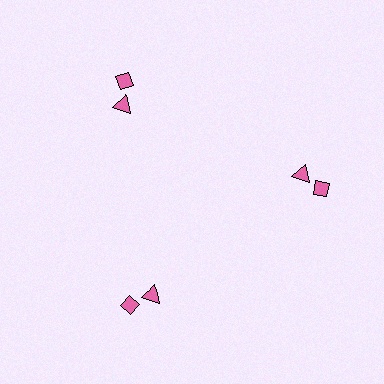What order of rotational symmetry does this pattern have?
This pattern has 3-fold rotational symmetry.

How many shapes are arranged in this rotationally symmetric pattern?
There are 6 shapes, arranged in 3 groups of 2.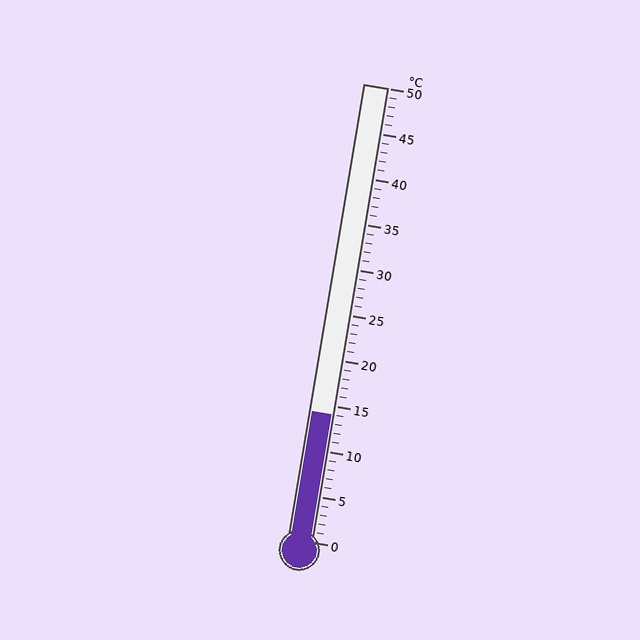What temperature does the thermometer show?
The thermometer shows approximately 14°C.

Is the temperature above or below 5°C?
The temperature is above 5°C.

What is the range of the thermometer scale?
The thermometer scale ranges from 0°C to 50°C.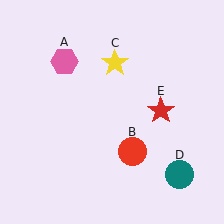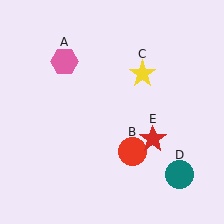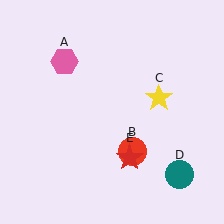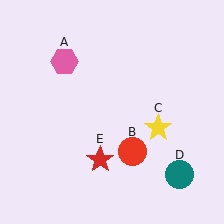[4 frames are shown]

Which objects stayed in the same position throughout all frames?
Pink hexagon (object A) and red circle (object B) and teal circle (object D) remained stationary.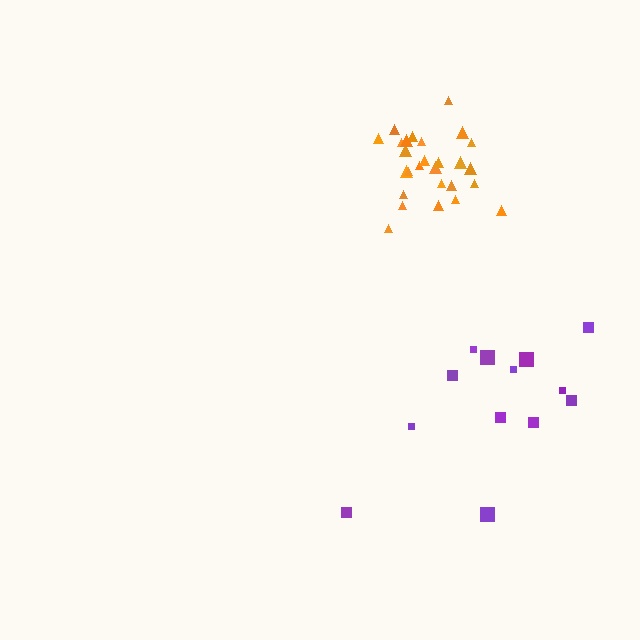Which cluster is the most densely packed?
Orange.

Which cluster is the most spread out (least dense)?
Purple.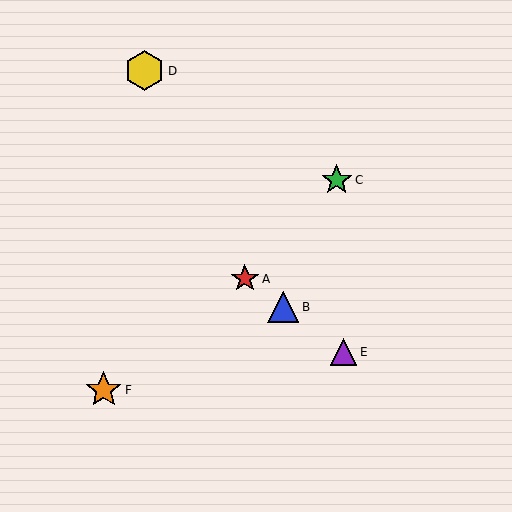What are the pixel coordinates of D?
Object D is at (145, 71).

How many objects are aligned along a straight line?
3 objects (A, B, E) are aligned along a straight line.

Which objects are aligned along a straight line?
Objects A, B, E are aligned along a straight line.